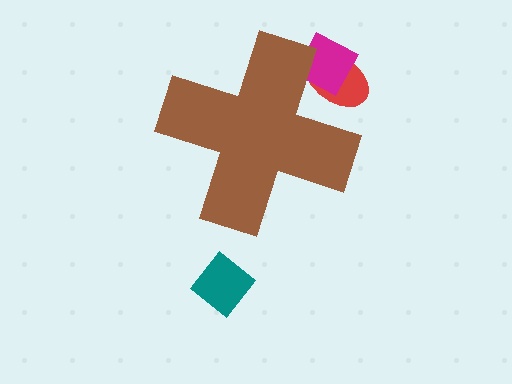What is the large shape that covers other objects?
A brown cross.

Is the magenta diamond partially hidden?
Yes, the magenta diamond is partially hidden behind the brown cross.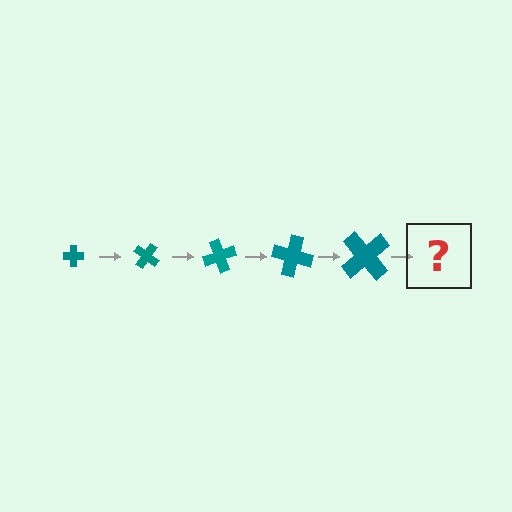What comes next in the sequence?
The next element should be a cross, larger than the previous one and rotated 175 degrees from the start.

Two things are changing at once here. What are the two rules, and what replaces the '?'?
The two rules are that the cross grows larger each step and it rotates 35 degrees each step. The '?' should be a cross, larger than the previous one and rotated 175 degrees from the start.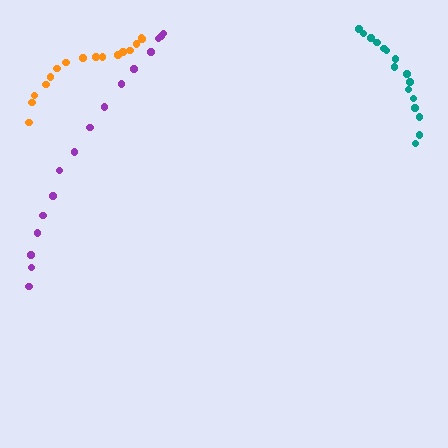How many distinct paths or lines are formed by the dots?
There are 3 distinct paths.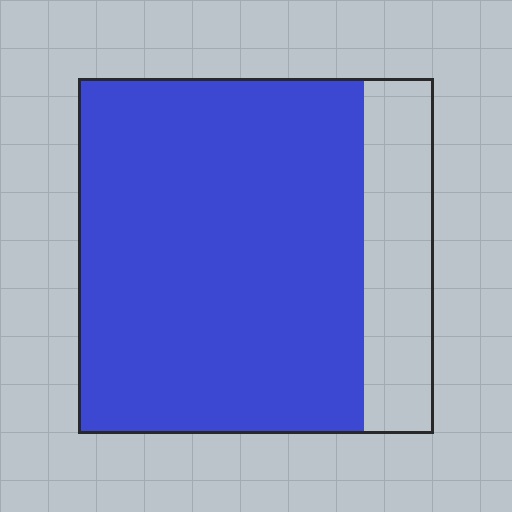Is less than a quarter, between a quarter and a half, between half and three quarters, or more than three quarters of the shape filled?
More than three quarters.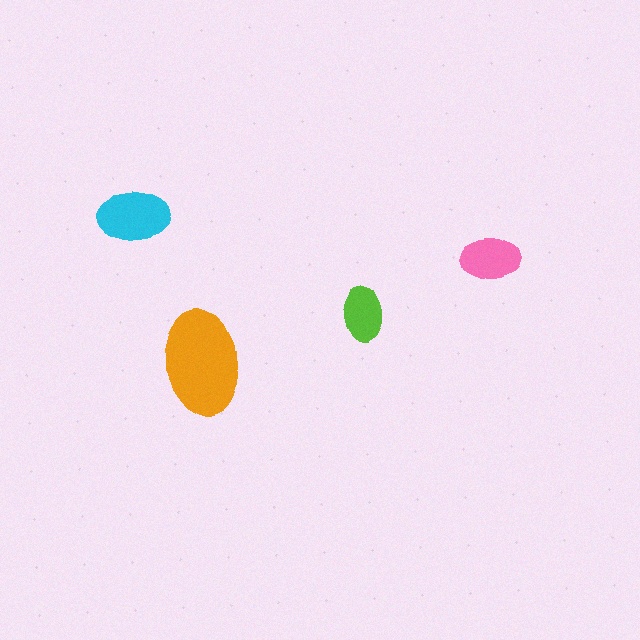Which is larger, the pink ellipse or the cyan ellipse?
The cyan one.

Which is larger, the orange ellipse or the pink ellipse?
The orange one.